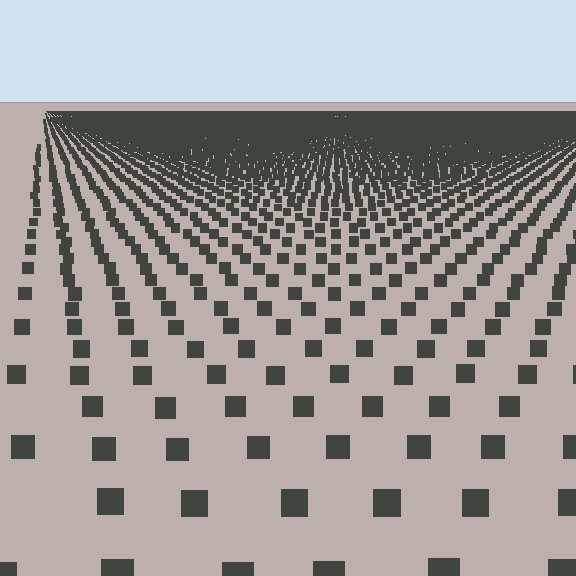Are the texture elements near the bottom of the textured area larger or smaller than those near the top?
Larger. Near the bottom, elements are closer to the viewer and appear at a bigger on-screen size.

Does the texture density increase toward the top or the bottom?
Density increases toward the top.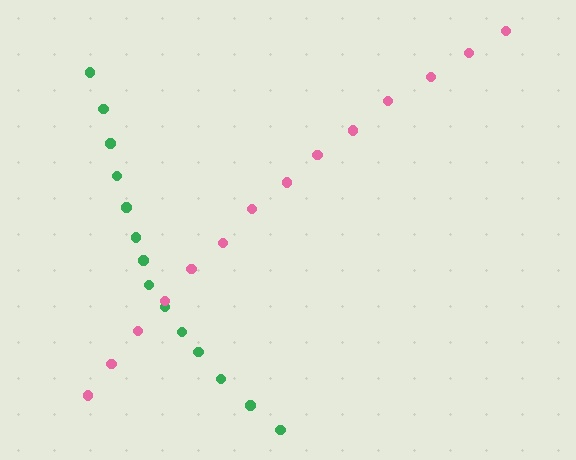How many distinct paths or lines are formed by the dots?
There are 2 distinct paths.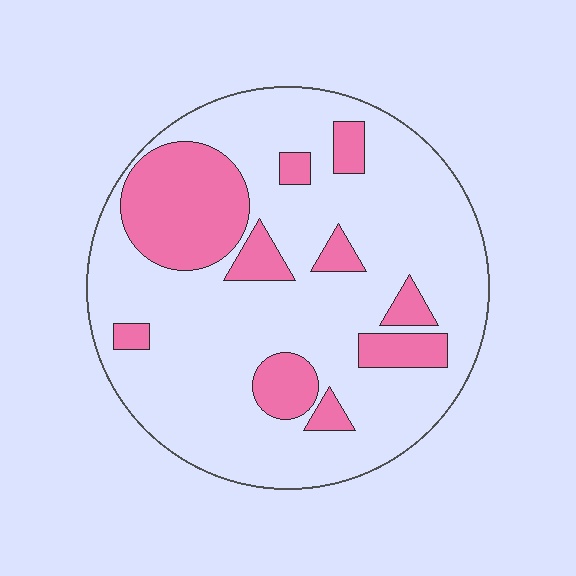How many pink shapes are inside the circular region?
10.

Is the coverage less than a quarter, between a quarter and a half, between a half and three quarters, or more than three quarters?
Less than a quarter.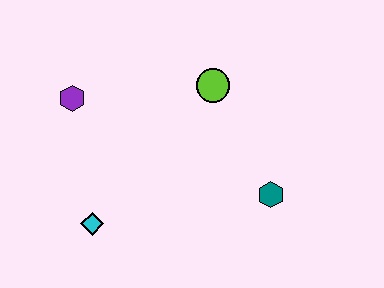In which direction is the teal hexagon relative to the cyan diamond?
The teal hexagon is to the right of the cyan diamond.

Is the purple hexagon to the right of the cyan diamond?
No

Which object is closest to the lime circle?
The teal hexagon is closest to the lime circle.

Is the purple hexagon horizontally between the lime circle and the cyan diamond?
No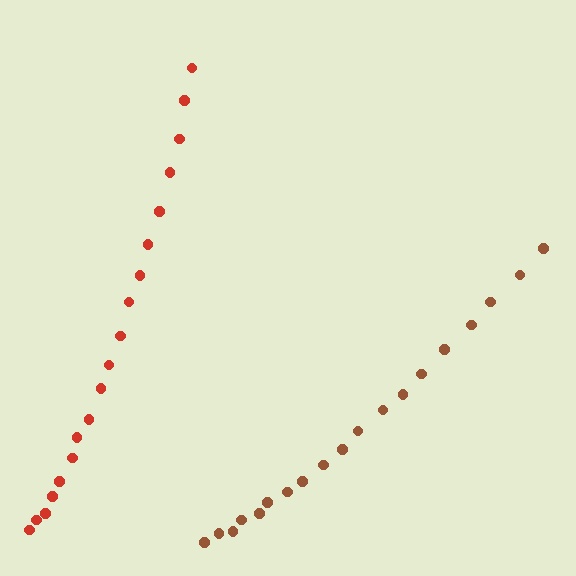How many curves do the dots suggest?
There are 2 distinct paths.